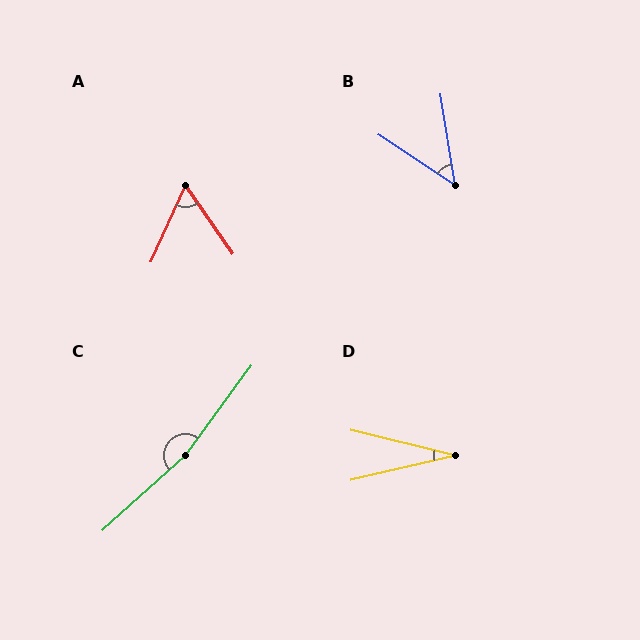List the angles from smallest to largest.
D (27°), B (47°), A (59°), C (168°).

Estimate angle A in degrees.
Approximately 59 degrees.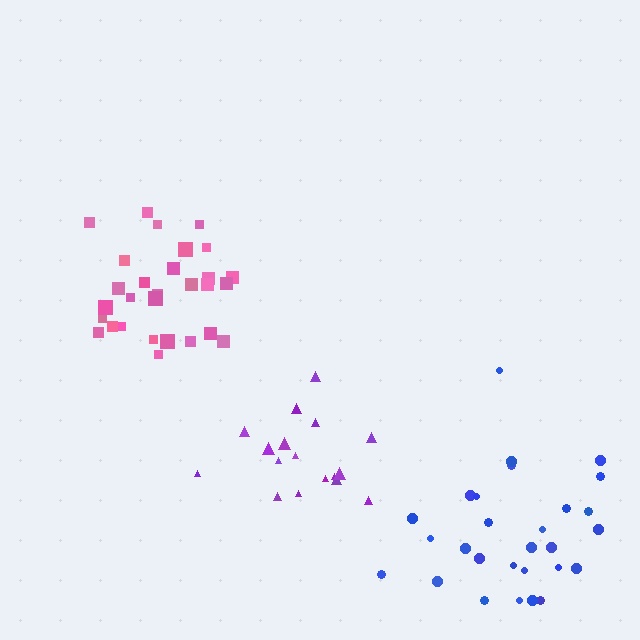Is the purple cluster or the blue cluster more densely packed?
Blue.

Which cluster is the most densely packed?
Pink.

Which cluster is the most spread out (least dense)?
Purple.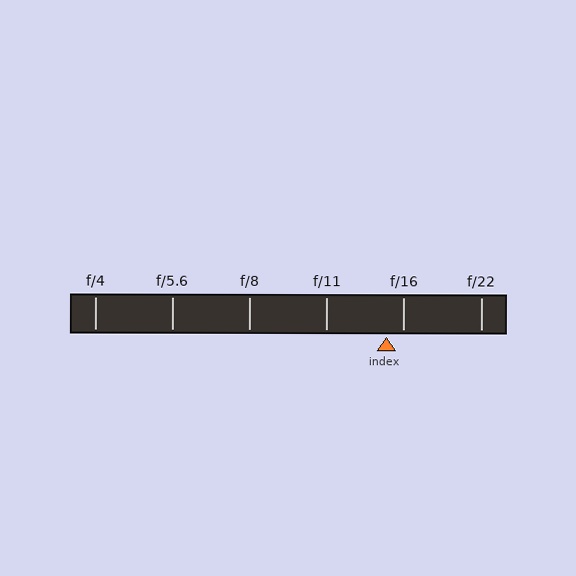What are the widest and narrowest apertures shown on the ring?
The widest aperture shown is f/4 and the narrowest is f/22.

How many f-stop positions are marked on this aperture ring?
There are 6 f-stop positions marked.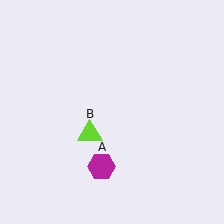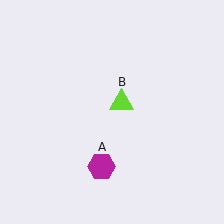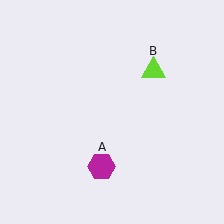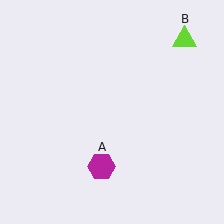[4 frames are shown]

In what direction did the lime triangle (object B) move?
The lime triangle (object B) moved up and to the right.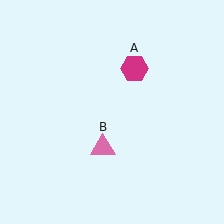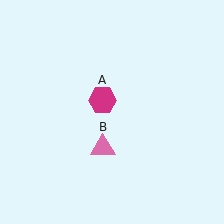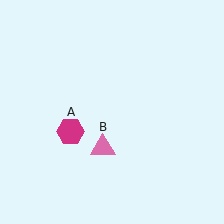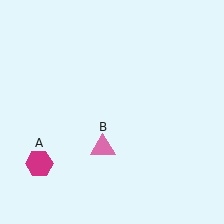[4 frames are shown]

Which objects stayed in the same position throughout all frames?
Pink triangle (object B) remained stationary.